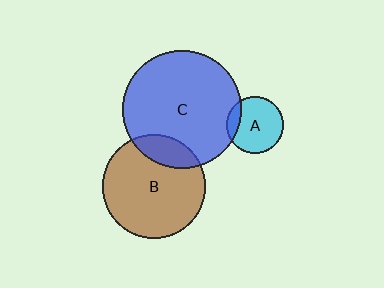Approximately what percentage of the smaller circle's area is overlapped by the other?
Approximately 15%.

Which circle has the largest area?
Circle C (blue).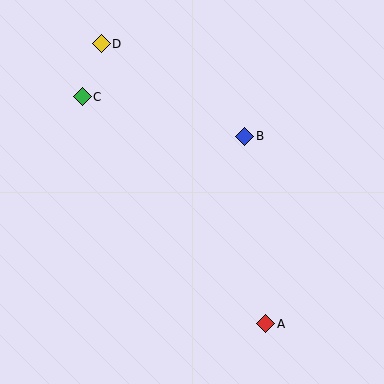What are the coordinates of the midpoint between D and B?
The midpoint between D and B is at (173, 90).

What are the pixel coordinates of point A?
Point A is at (266, 324).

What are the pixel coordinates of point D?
Point D is at (101, 44).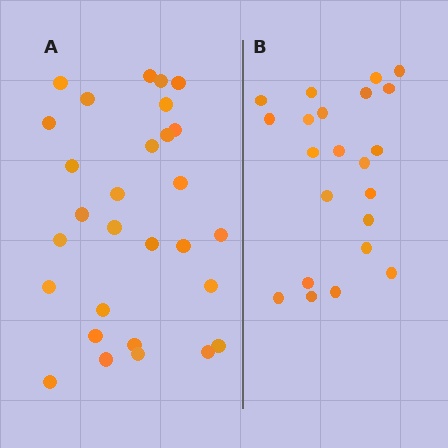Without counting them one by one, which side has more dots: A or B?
Region A (the left region) has more dots.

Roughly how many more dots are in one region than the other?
Region A has roughly 8 or so more dots than region B.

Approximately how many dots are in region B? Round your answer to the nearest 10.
About 20 dots. (The exact count is 22, which rounds to 20.)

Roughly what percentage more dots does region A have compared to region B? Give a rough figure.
About 30% more.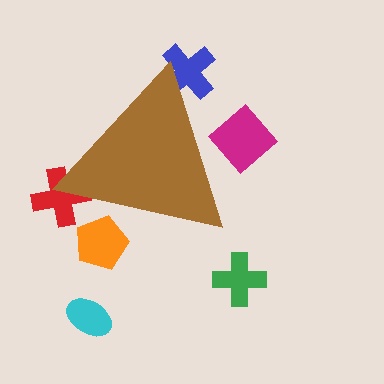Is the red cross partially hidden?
Yes, the red cross is partially hidden behind the brown triangle.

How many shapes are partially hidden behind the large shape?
4 shapes are partially hidden.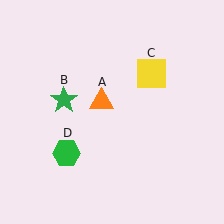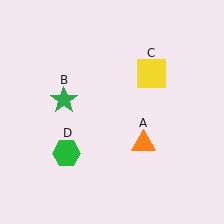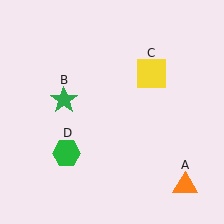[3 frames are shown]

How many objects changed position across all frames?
1 object changed position: orange triangle (object A).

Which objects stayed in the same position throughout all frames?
Green star (object B) and yellow square (object C) and green hexagon (object D) remained stationary.